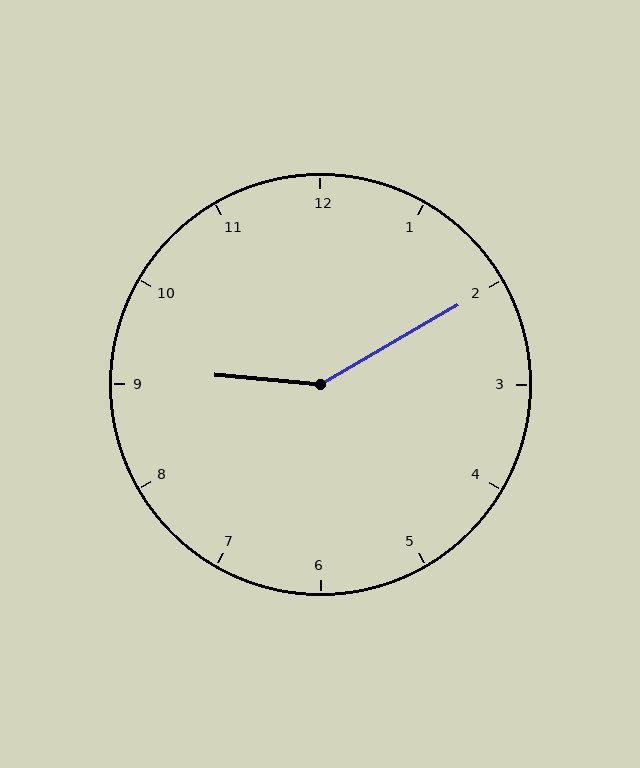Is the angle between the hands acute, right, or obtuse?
It is obtuse.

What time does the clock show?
9:10.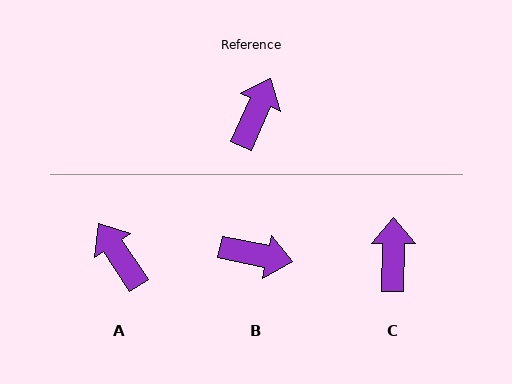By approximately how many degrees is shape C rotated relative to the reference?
Approximately 23 degrees counter-clockwise.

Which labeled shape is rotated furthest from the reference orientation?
B, about 78 degrees away.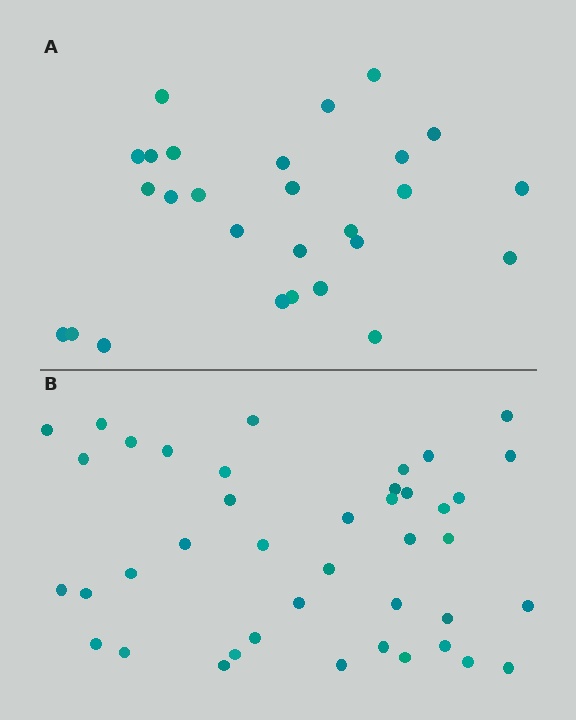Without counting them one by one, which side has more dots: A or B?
Region B (the bottom region) has more dots.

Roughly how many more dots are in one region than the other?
Region B has approximately 15 more dots than region A.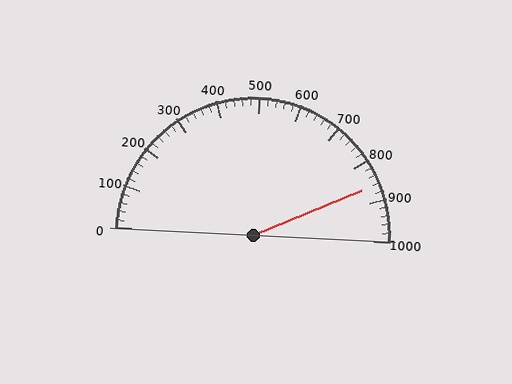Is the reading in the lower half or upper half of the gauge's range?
The reading is in the upper half of the range (0 to 1000).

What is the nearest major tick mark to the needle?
The nearest major tick mark is 900.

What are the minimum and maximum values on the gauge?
The gauge ranges from 0 to 1000.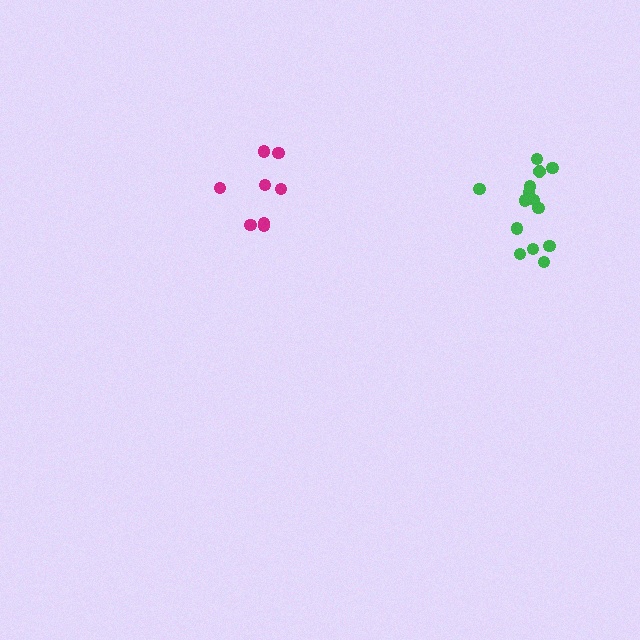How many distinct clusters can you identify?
There are 2 distinct clusters.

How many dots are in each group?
Group 1: 8 dots, Group 2: 14 dots (22 total).